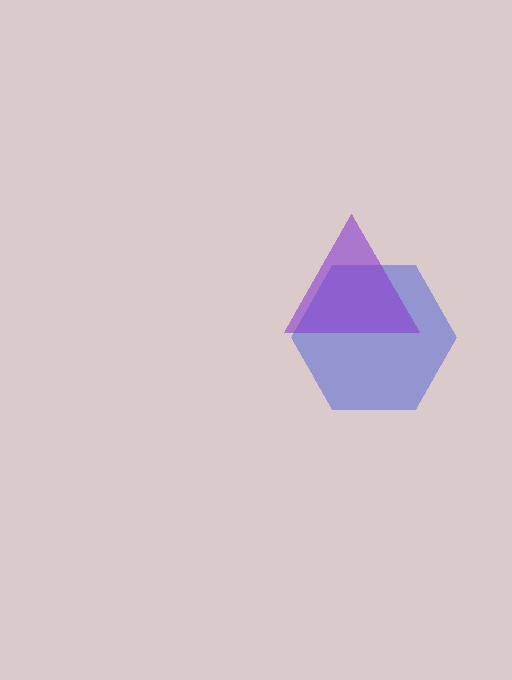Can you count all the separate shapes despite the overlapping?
Yes, there are 2 separate shapes.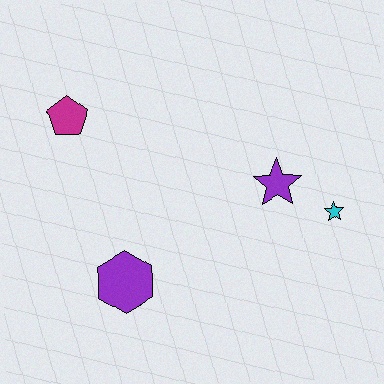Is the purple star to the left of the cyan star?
Yes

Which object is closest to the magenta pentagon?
The purple hexagon is closest to the magenta pentagon.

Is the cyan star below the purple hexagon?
No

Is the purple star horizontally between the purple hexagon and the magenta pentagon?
No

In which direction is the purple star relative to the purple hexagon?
The purple star is to the right of the purple hexagon.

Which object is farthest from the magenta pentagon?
The cyan star is farthest from the magenta pentagon.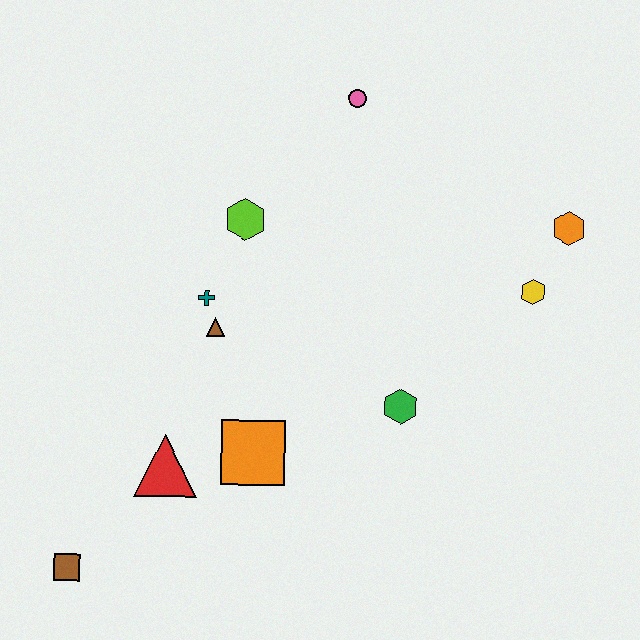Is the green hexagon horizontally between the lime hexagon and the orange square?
No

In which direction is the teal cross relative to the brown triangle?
The teal cross is above the brown triangle.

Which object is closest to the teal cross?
The brown triangle is closest to the teal cross.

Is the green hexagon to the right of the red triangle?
Yes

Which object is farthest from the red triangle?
The orange hexagon is farthest from the red triangle.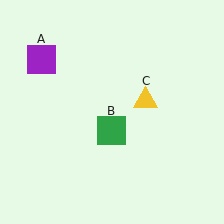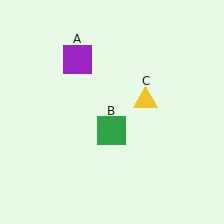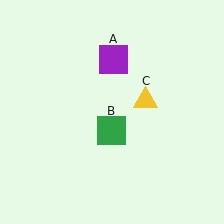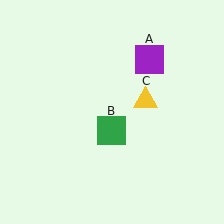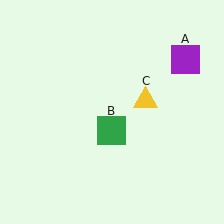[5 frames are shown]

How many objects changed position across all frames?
1 object changed position: purple square (object A).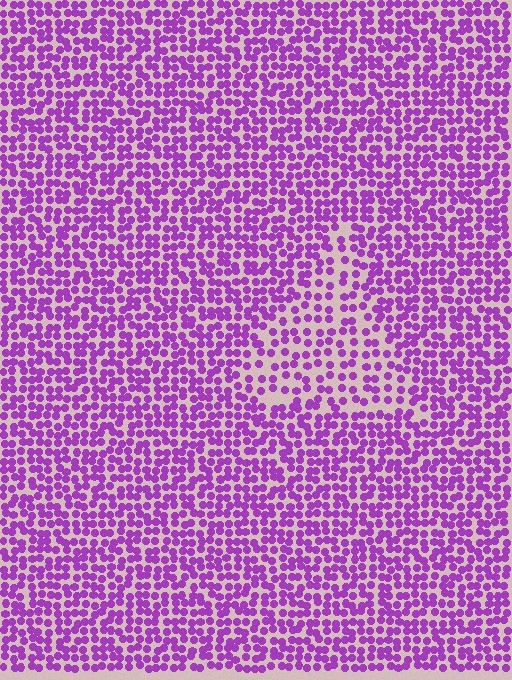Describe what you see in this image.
The image contains small purple elements arranged at two different densities. A triangle-shaped region is visible where the elements are less densely packed than the surrounding area.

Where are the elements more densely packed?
The elements are more densely packed outside the triangle boundary.